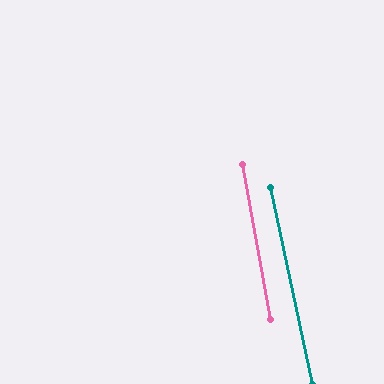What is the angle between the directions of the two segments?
Approximately 2 degrees.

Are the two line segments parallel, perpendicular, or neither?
Parallel — their directions differ by only 1.8°.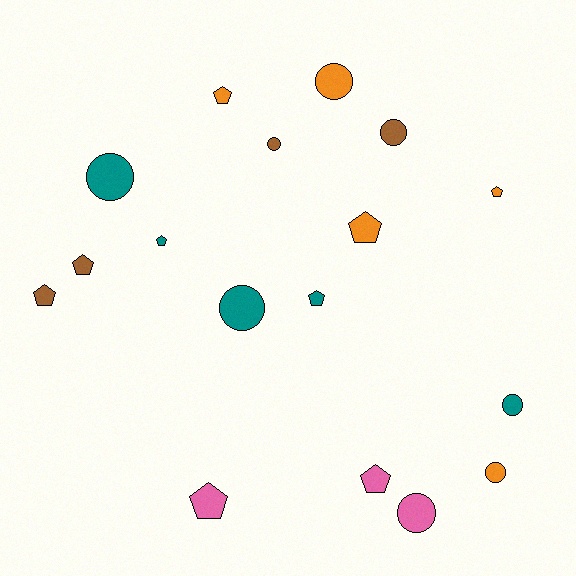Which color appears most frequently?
Teal, with 5 objects.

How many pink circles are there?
There is 1 pink circle.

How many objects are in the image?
There are 17 objects.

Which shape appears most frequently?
Pentagon, with 9 objects.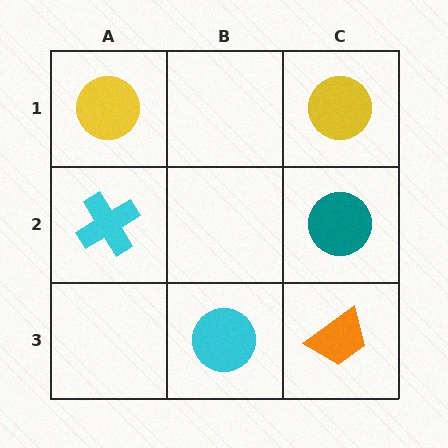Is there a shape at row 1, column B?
No, that cell is empty.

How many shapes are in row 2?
2 shapes.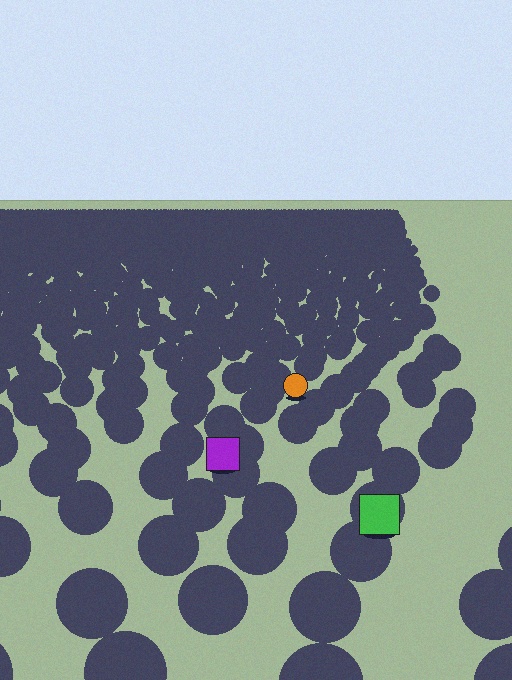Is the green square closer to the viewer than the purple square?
Yes. The green square is closer — you can tell from the texture gradient: the ground texture is coarser near it.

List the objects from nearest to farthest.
From nearest to farthest: the green square, the purple square, the orange circle.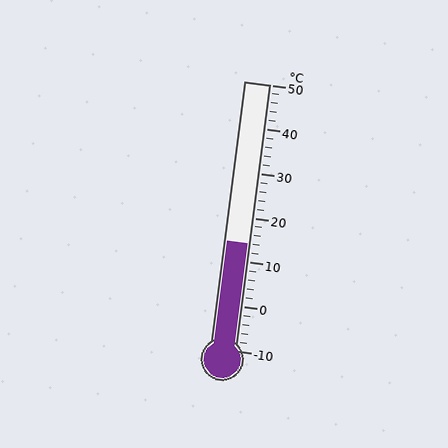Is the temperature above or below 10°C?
The temperature is above 10°C.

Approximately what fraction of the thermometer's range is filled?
The thermometer is filled to approximately 40% of its range.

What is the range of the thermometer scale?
The thermometer scale ranges from -10°C to 50°C.